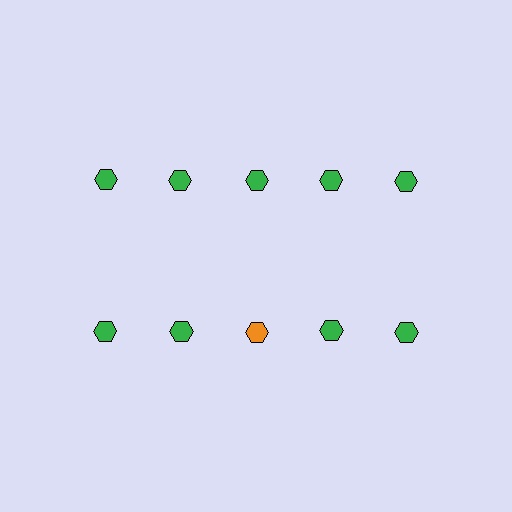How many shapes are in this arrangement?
There are 10 shapes arranged in a grid pattern.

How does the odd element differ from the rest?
It has a different color: orange instead of green.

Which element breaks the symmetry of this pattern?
The orange hexagon in the second row, center column breaks the symmetry. All other shapes are green hexagons.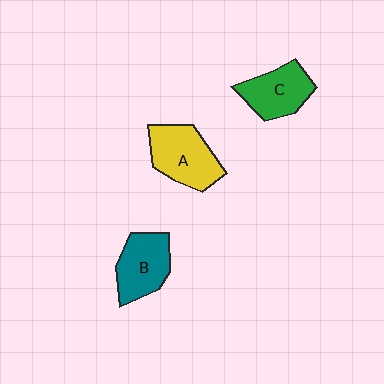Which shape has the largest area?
Shape A (yellow).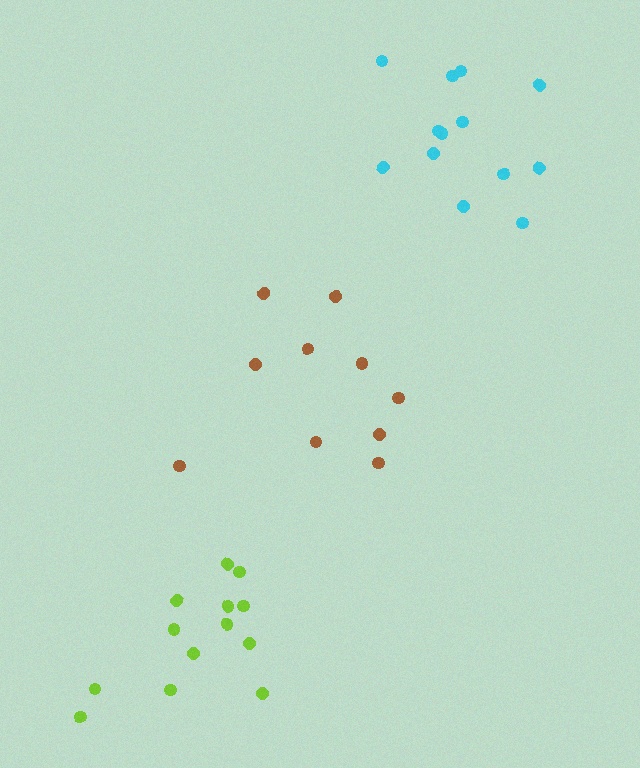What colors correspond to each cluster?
The clusters are colored: lime, brown, cyan.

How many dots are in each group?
Group 1: 13 dots, Group 2: 10 dots, Group 3: 13 dots (36 total).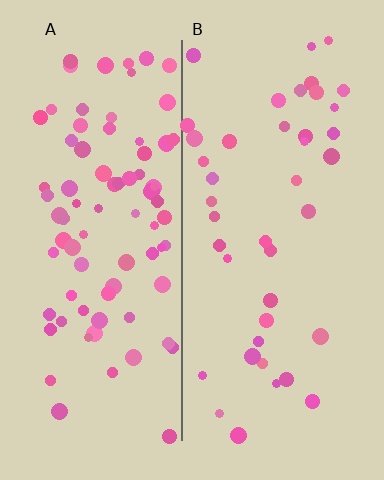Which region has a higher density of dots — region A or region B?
A (the left).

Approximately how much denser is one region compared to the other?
Approximately 2.0× — region A over region B.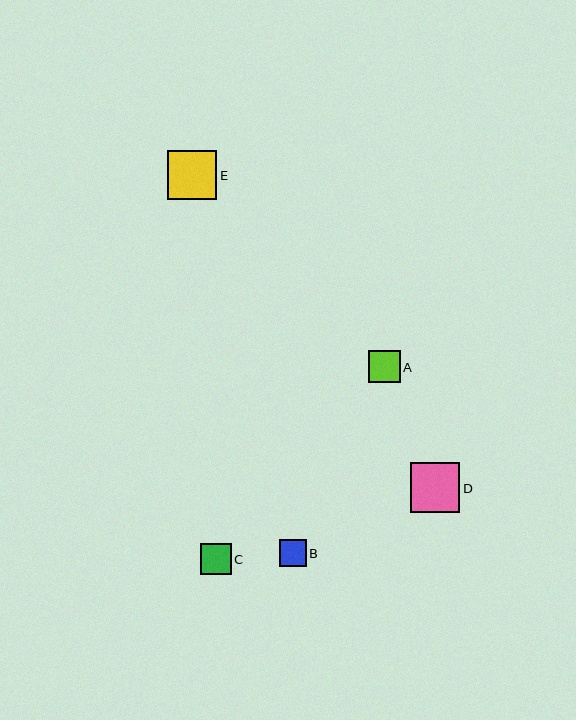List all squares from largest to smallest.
From largest to smallest: D, E, A, C, B.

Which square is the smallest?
Square B is the smallest with a size of approximately 27 pixels.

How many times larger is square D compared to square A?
Square D is approximately 1.6 times the size of square A.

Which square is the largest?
Square D is the largest with a size of approximately 50 pixels.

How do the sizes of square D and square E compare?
Square D and square E are approximately the same size.